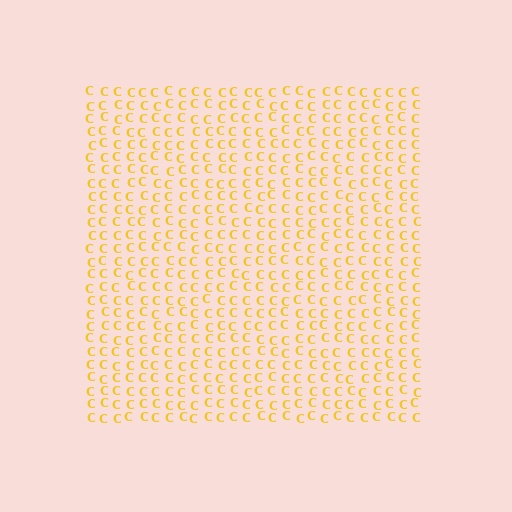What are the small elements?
The small elements are letter C's.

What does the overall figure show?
The overall figure shows a square.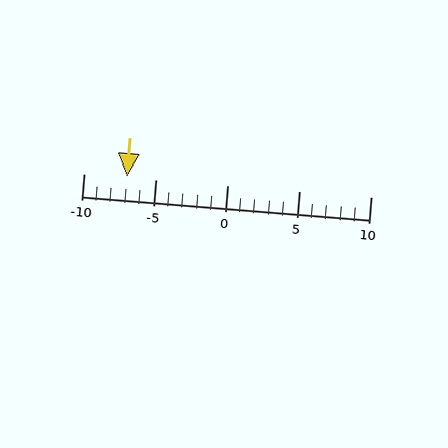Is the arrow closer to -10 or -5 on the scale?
The arrow is closer to -5.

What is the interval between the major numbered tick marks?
The major tick marks are spaced 5 units apart.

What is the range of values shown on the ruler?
The ruler shows values from -10 to 10.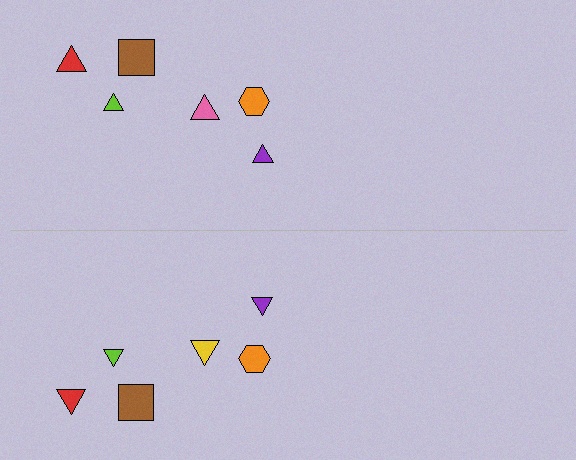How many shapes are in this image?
There are 12 shapes in this image.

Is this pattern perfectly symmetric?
No, the pattern is not perfectly symmetric. The yellow triangle on the bottom side breaks the symmetry — its mirror counterpart is pink.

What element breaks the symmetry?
The yellow triangle on the bottom side breaks the symmetry — its mirror counterpart is pink.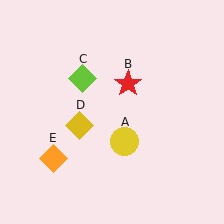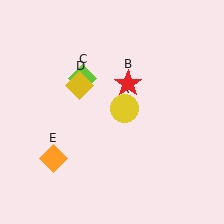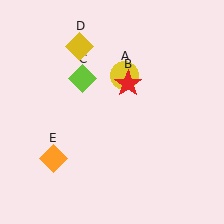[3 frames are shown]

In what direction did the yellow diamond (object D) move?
The yellow diamond (object D) moved up.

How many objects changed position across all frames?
2 objects changed position: yellow circle (object A), yellow diamond (object D).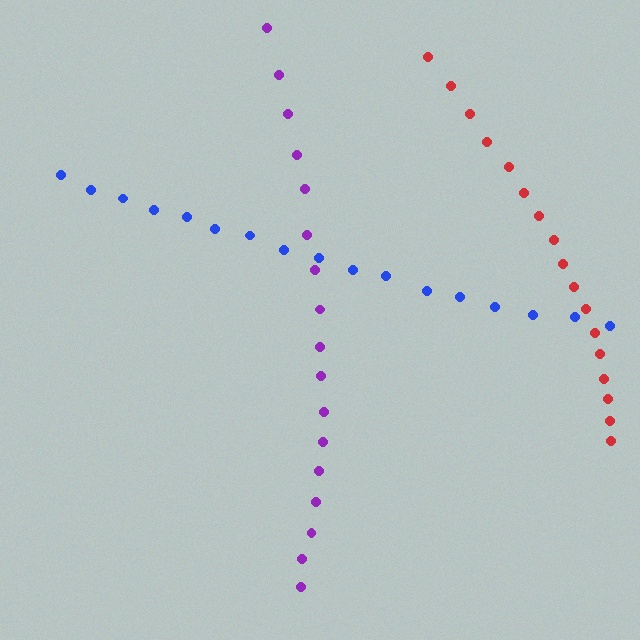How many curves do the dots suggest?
There are 3 distinct paths.